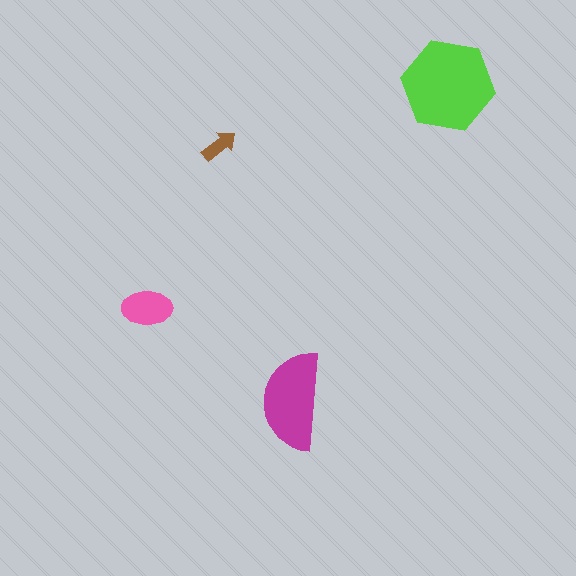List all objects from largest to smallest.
The lime hexagon, the magenta semicircle, the pink ellipse, the brown arrow.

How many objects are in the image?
There are 4 objects in the image.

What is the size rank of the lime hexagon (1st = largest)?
1st.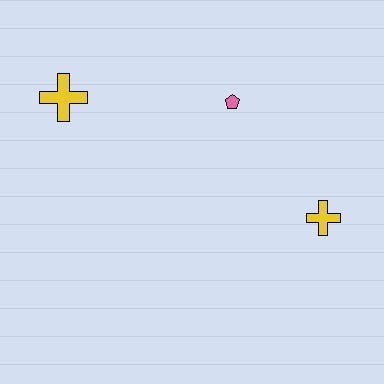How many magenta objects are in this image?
There are no magenta objects.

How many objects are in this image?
There are 3 objects.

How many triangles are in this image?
There are no triangles.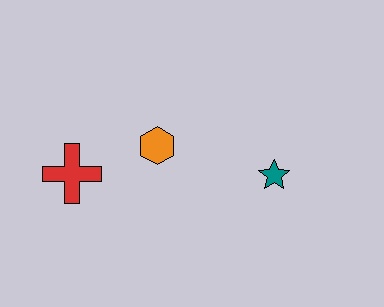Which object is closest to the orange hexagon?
The red cross is closest to the orange hexagon.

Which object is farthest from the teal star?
The red cross is farthest from the teal star.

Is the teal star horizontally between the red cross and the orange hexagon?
No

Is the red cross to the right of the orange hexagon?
No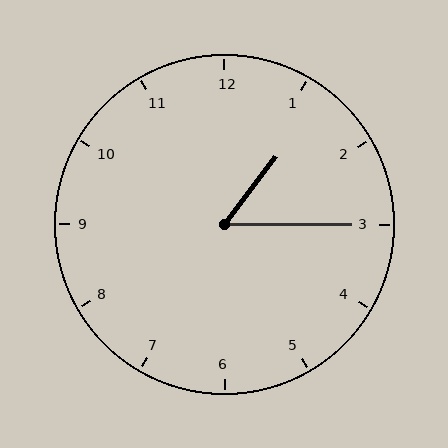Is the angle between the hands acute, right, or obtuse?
It is acute.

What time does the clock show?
1:15.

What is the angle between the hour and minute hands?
Approximately 52 degrees.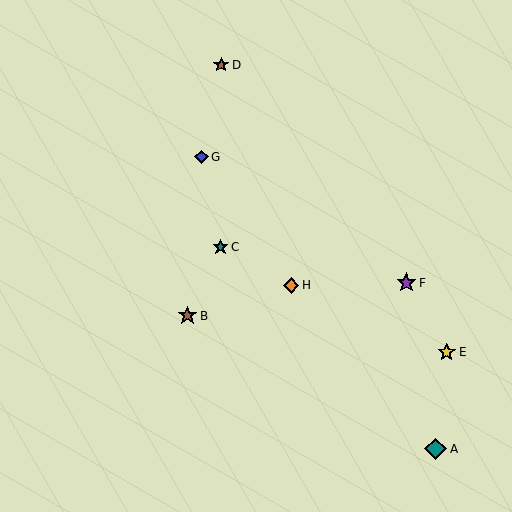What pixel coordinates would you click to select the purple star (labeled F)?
Click at (406, 283) to select the purple star F.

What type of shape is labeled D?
Shape D is a brown star.